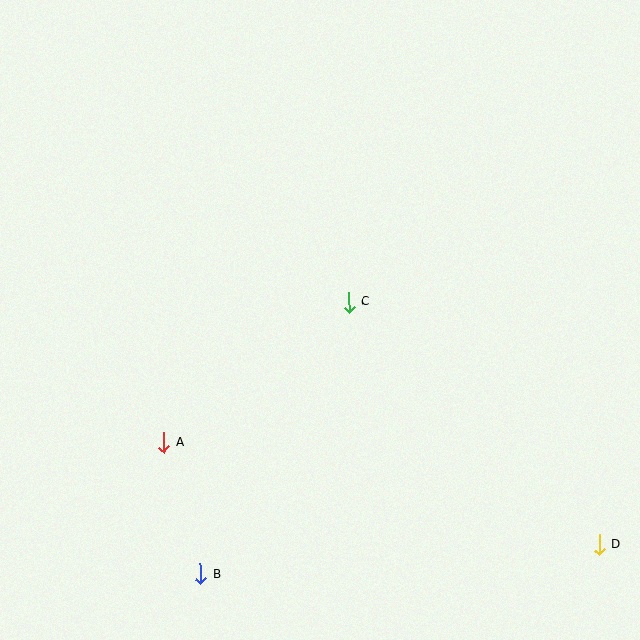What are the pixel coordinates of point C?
Point C is at (349, 302).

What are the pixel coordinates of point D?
Point D is at (599, 545).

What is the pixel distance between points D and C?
The distance between D and C is 348 pixels.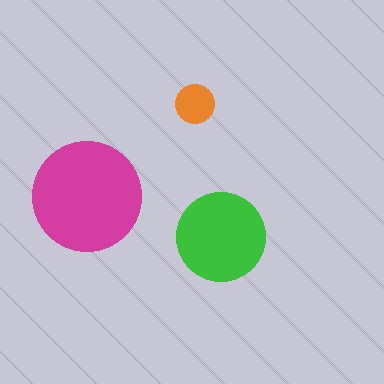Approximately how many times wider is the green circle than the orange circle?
About 2.5 times wider.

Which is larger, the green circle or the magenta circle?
The magenta one.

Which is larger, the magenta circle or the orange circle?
The magenta one.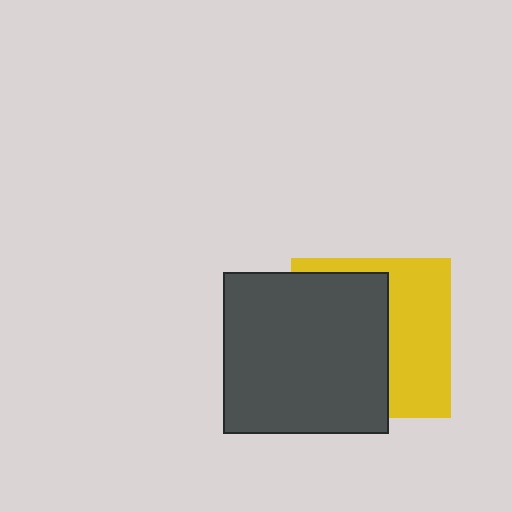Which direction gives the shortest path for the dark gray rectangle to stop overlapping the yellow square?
Moving left gives the shortest separation.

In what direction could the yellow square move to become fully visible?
The yellow square could move right. That would shift it out from behind the dark gray rectangle entirely.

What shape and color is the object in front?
The object in front is a dark gray rectangle.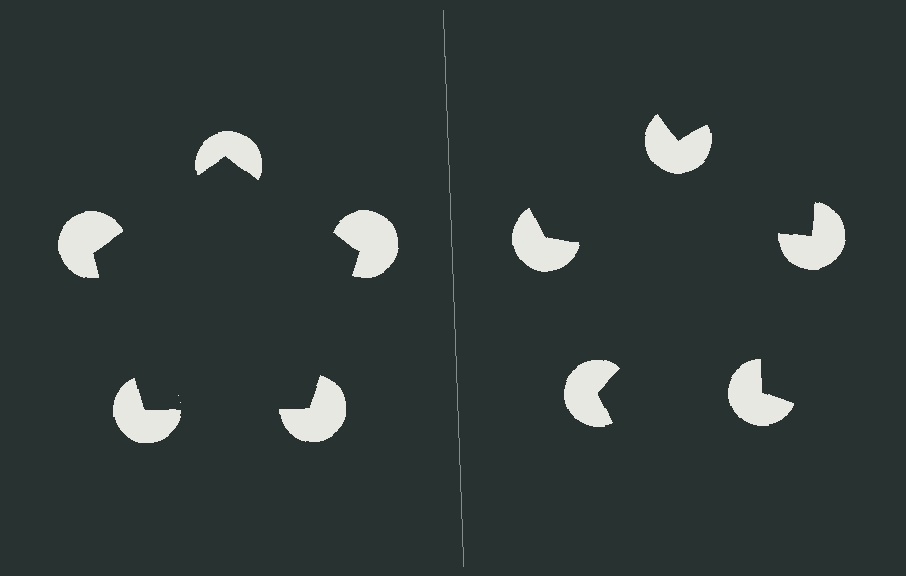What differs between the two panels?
The pac-man discs are positioned identically on both sides; only the wedge orientations differ. On the left they align to a pentagon; on the right they are misaligned.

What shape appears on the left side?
An illusory pentagon.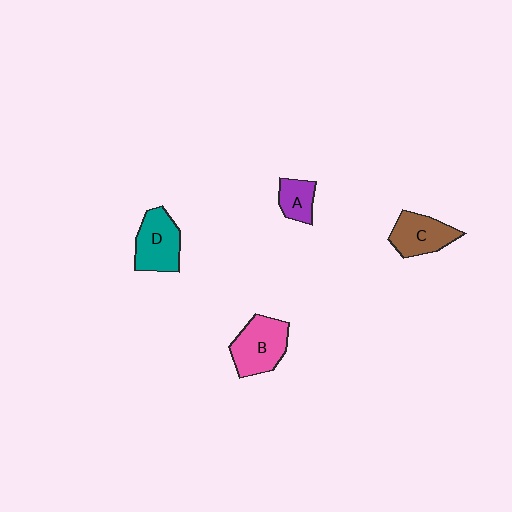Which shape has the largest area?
Shape B (pink).